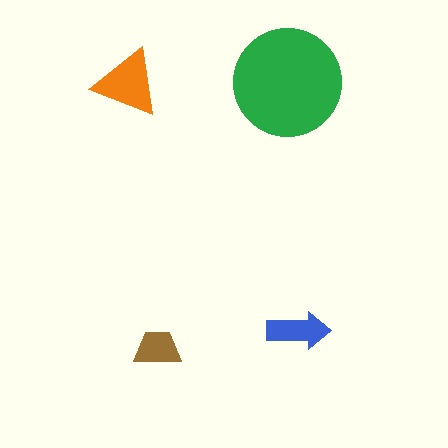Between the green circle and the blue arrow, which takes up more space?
The green circle.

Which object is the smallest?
The brown trapezoid.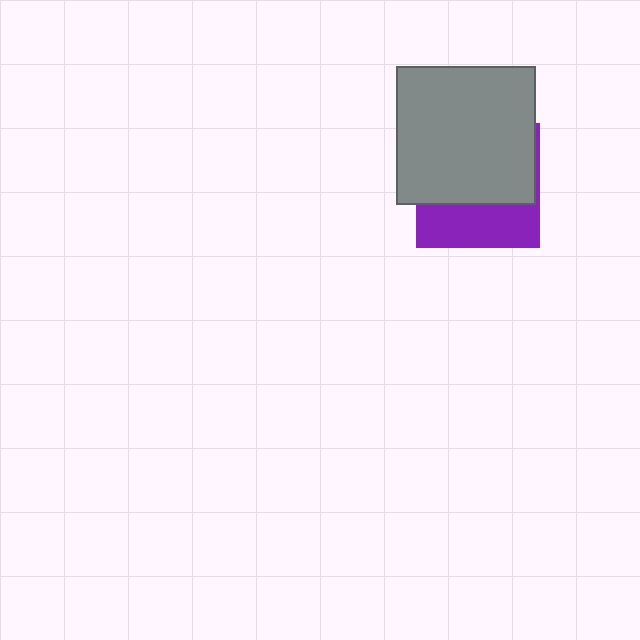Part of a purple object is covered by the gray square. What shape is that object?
It is a square.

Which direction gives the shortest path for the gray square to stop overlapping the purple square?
Moving up gives the shortest separation.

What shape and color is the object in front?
The object in front is a gray square.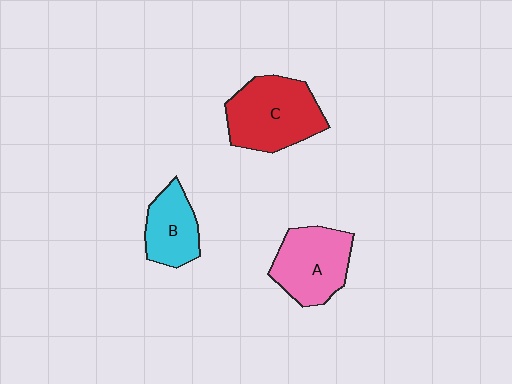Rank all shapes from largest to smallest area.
From largest to smallest: C (red), A (pink), B (cyan).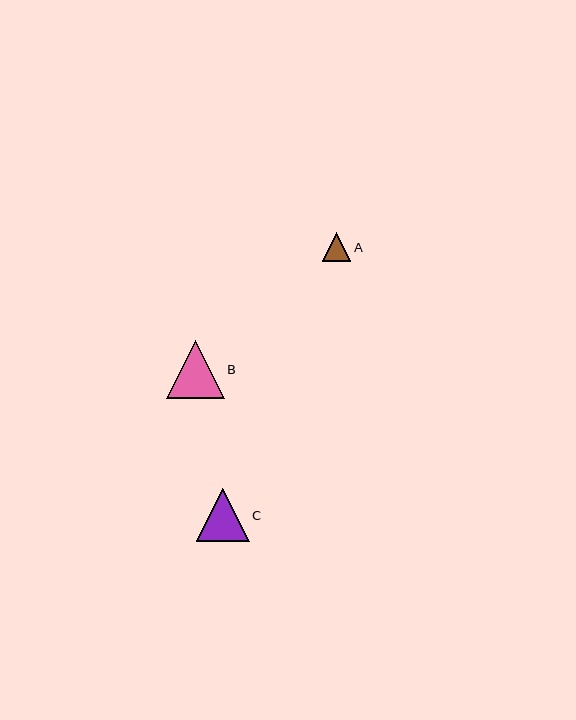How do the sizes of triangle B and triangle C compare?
Triangle B and triangle C are approximately the same size.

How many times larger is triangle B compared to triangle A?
Triangle B is approximately 2.0 times the size of triangle A.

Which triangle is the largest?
Triangle B is the largest with a size of approximately 58 pixels.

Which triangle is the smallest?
Triangle A is the smallest with a size of approximately 28 pixels.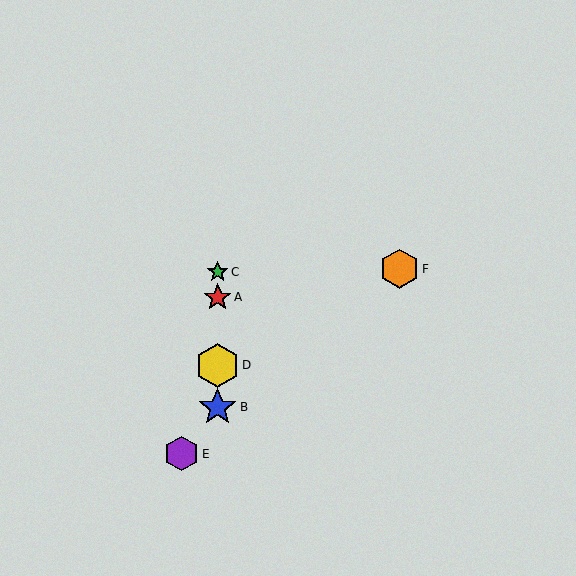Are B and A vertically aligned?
Yes, both are at x≈218.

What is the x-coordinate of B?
Object B is at x≈218.